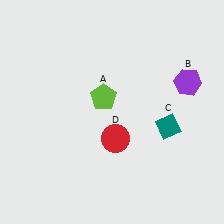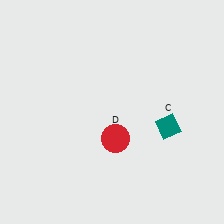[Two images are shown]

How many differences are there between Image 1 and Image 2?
There are 2 differences between the two images.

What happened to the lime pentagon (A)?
The lime pentagon (A) was removed in Image 2. It was in the top-left area of Image 1.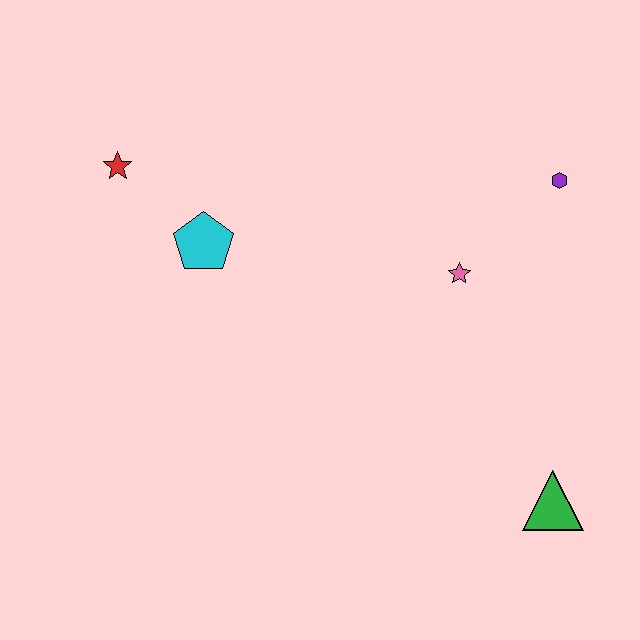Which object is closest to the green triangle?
The pink star is closest to the green triangle.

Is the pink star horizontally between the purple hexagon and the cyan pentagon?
Yes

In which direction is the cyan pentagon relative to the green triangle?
The cyan pentagon is to the left of the green triangle.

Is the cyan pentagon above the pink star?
Yes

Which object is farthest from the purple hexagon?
The red star is farthest from the purple hexagon.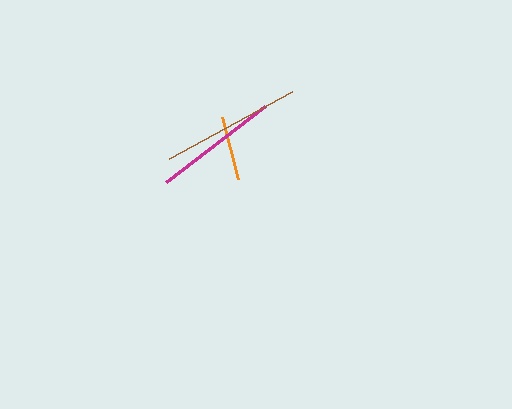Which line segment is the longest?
The brown line is the longest at approximately 141 pixels.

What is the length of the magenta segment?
The magenta segment is approximately 124 pixels long.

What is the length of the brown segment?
The brown segment is approximately 141 pixels long.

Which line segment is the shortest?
The orange line is the shortest at approximately 64 pixels.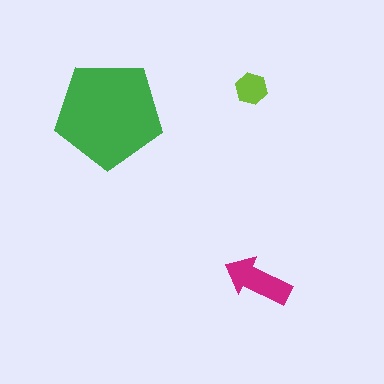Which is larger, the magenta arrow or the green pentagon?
The green pentagon.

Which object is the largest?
The green pentagon.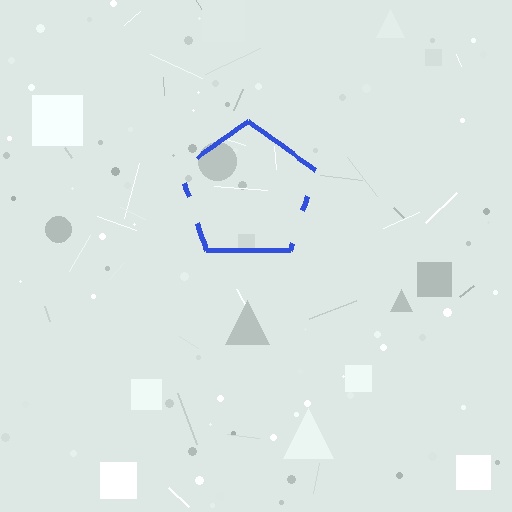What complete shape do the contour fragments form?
The contour fragments form a pentagon.